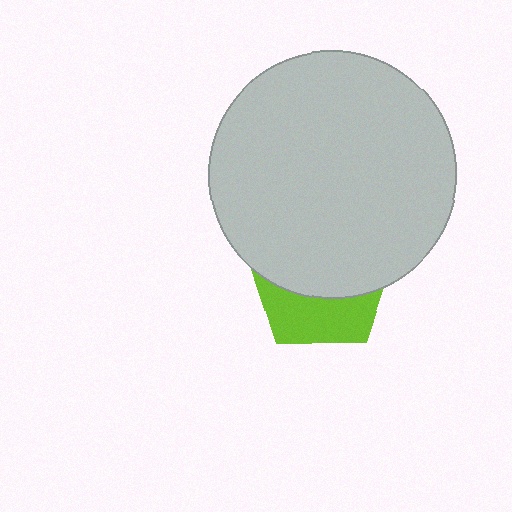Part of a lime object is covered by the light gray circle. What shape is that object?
It is a pentagon.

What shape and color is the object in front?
The object in front is a light gray circle.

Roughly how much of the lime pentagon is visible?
A small part of it is visible (roughly 38%).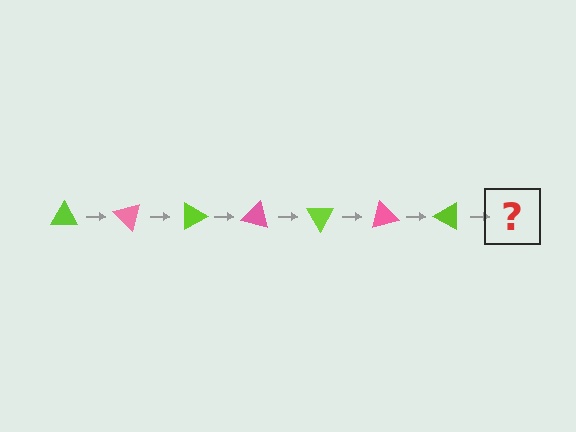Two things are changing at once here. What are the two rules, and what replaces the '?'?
The two rules are that it rotates 45 degrees each step and the color cycles through lime and pink. The '?' should be a pink triangle, rotated 315 degrees from the start.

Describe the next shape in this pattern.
It should be a pink triangle, rotated 315 degrees from the start.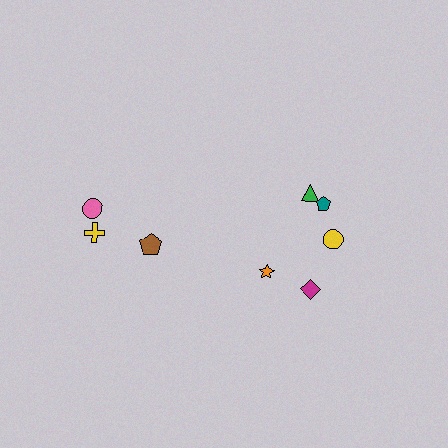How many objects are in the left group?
There are 3 objects.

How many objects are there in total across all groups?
There are 8 objects.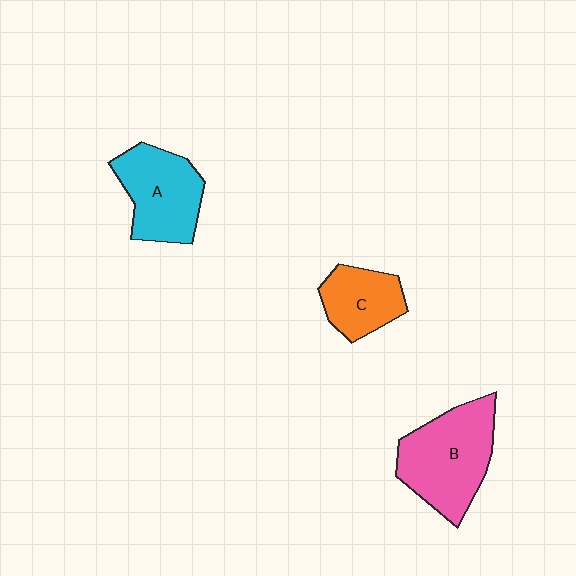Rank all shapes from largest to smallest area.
From largest to smallest: B (pink), A (cyan), C (orange).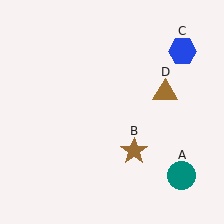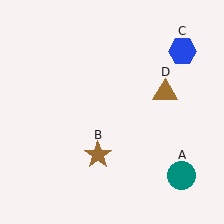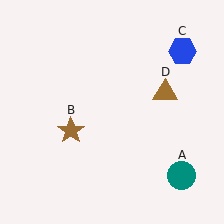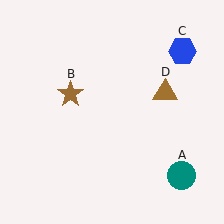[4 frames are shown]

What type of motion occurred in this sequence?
The brown star (object B) rotated clockwise around the center of the scene.